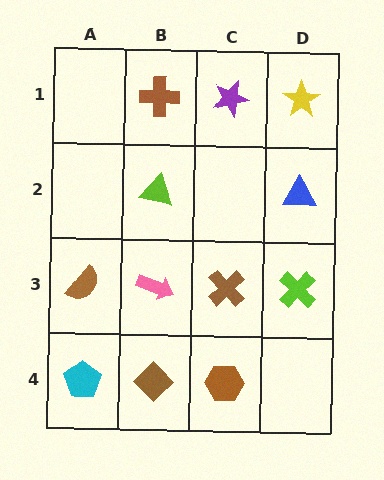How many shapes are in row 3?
4 shapes.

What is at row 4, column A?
A cyan pentagon.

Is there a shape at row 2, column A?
No, that cell is empty.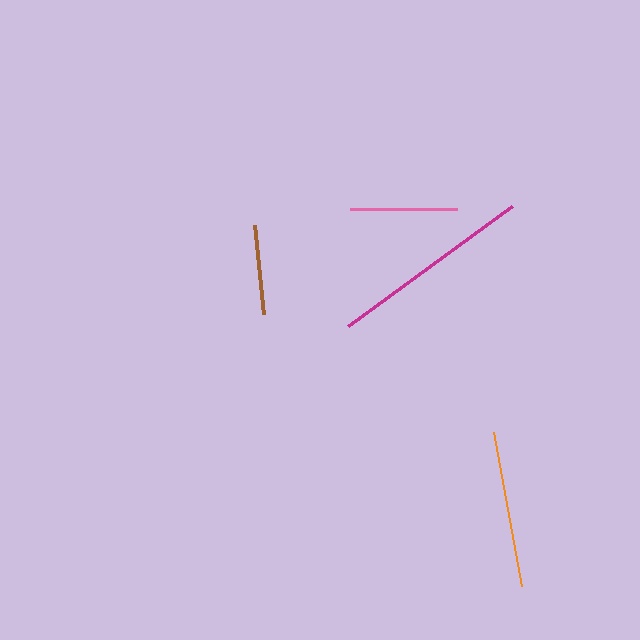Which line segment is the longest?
The magenta line is the longest at approximately 204 pixels.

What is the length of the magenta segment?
The magenta segment is approximately 204 pixels long.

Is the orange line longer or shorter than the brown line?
The orange line is longer than the brown line.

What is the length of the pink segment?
The pink segment is approximately 107 pixels long.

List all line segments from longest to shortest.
From longest to shortest: magenta, orange, pink, brown.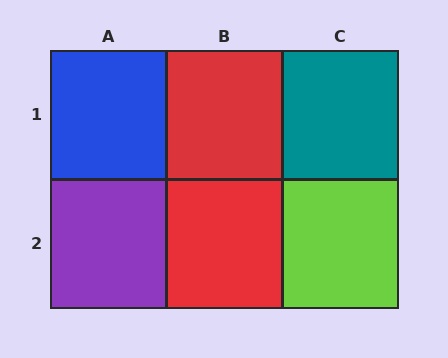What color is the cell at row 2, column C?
Lime.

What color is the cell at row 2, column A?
Purple.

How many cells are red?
2 cells are red.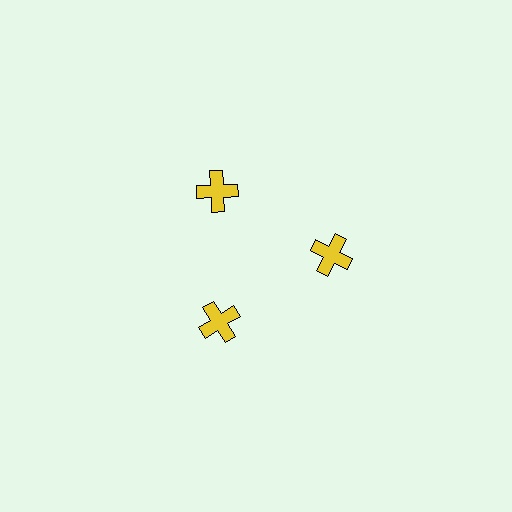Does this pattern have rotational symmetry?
Yes, this pattern has 3-fold rotational symmetry. It looks the same after rotating 120 degrees around the center.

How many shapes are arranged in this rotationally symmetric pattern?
There are 3 shapes, arranged in 3 groups of 1.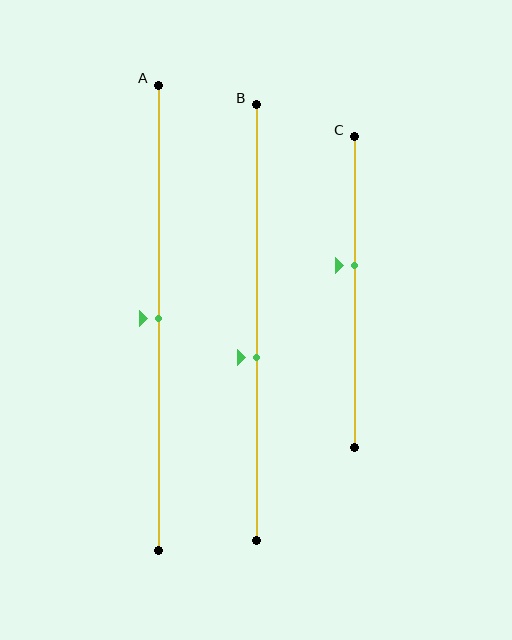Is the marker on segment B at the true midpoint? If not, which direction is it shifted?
No, the marker on segment B is shifted downward by about 8% of the segment length.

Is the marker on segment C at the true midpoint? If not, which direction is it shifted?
No, the marker on segment C is shifted upward by about 9% of the segment length.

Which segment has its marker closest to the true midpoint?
Segment A has its marker closest to the true midpoint.